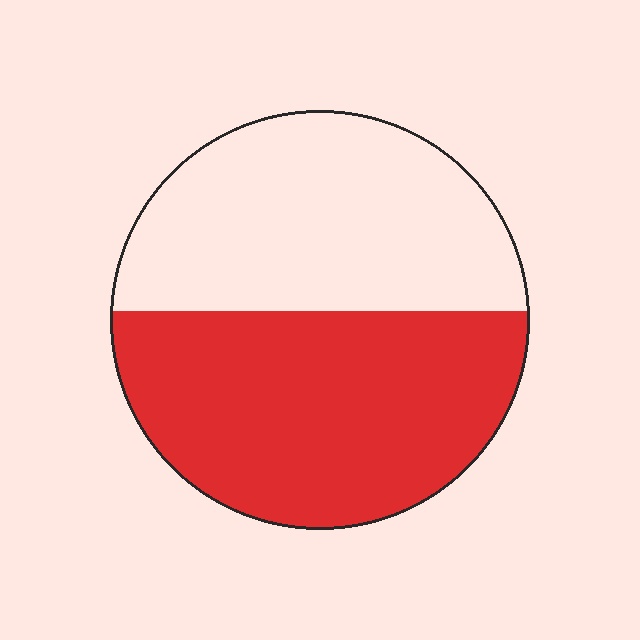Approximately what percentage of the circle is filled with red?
Approximately 55%.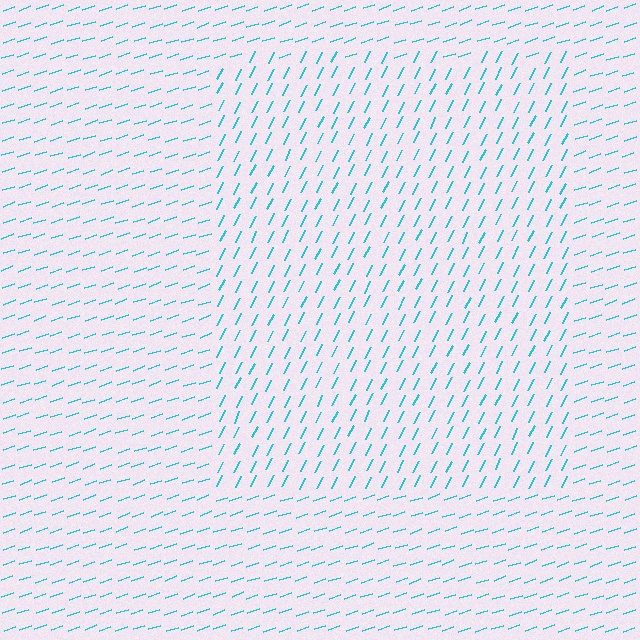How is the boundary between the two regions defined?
The boundary is defined purely by a change in line orientation (approximately 45 degrees difference). All lines are the same color and thickness.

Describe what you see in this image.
The image is filled with small cyan line segments. A rectangle region in the image has lines oriented differently from the surrounding lines, creating a visible texture boundary.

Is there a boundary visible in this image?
Yes, there is a texture boundary formed by a change in line orientation.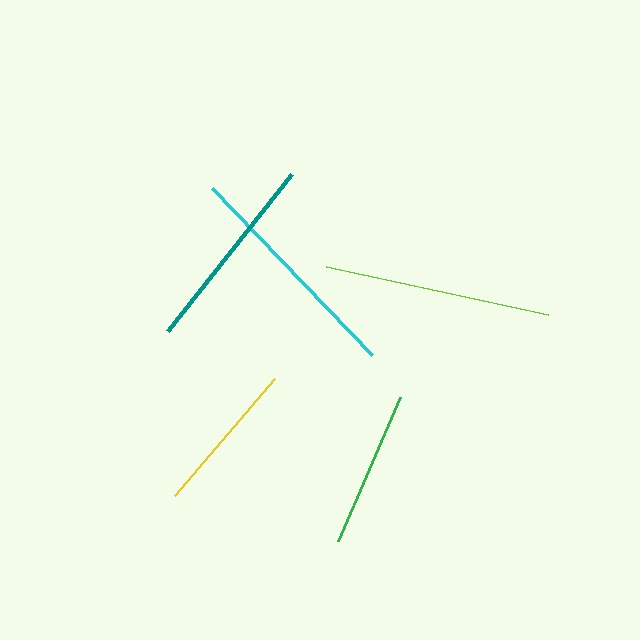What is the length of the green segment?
The green segment is approximately 157 pixels long.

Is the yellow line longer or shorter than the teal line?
The teal line is longer than the yellow line.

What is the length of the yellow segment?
The yellow segment is approximately 154 pixels long.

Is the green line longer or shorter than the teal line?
The teal line is longer than the green line.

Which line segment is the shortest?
The yellow line is the shortest at approximately 154 pixels.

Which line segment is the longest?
The cyan line is the longest at approximately 231 pixels.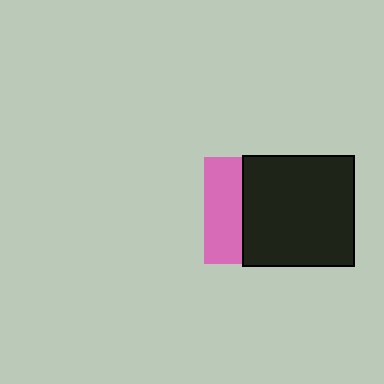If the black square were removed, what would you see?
You would see the complete pink square.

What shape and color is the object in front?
The object in front is a black square.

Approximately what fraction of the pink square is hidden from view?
Roughly 64% of the pink square is hidden behind the black square.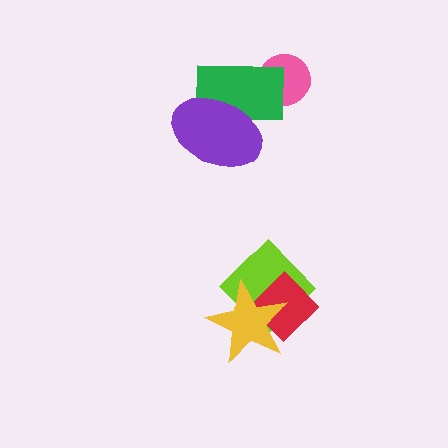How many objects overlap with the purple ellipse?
1 object overlaps with the purple ellipse.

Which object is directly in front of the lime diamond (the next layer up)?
The red diamond is directly in front of the lime diamond.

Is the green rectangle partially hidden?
Yes, it is partially covered by another shape.